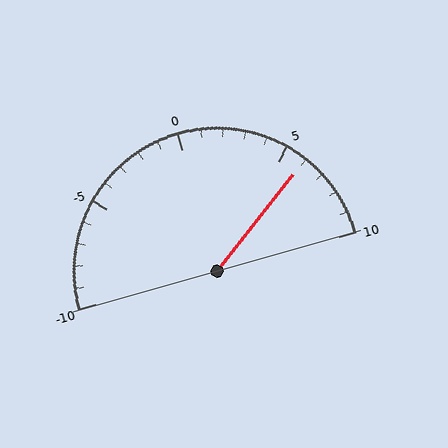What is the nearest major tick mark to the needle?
The nearest major tick mark is 5.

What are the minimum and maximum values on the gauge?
The gauge ranges from -10 to 10.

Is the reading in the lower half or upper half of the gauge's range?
The reading is in the upper half of the range (-10 to 10).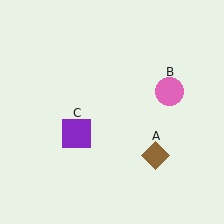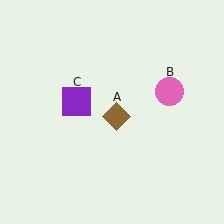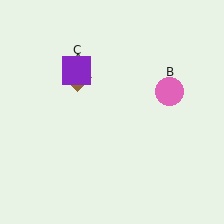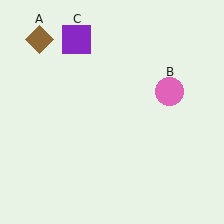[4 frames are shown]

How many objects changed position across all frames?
2 objects changed position: brown diamond (object A), purple square (object C).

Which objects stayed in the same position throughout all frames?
Pink circle (object B) remained stationary.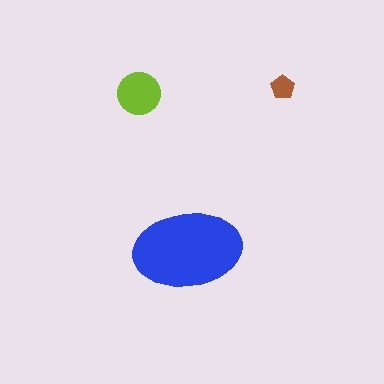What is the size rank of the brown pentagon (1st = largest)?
3rd.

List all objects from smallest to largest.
The brown pentagon, the lime circle, the blue ellipse.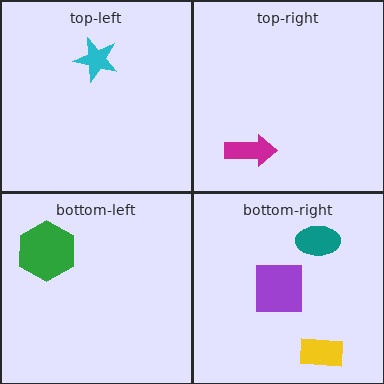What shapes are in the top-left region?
The cyan star.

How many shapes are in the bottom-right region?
3.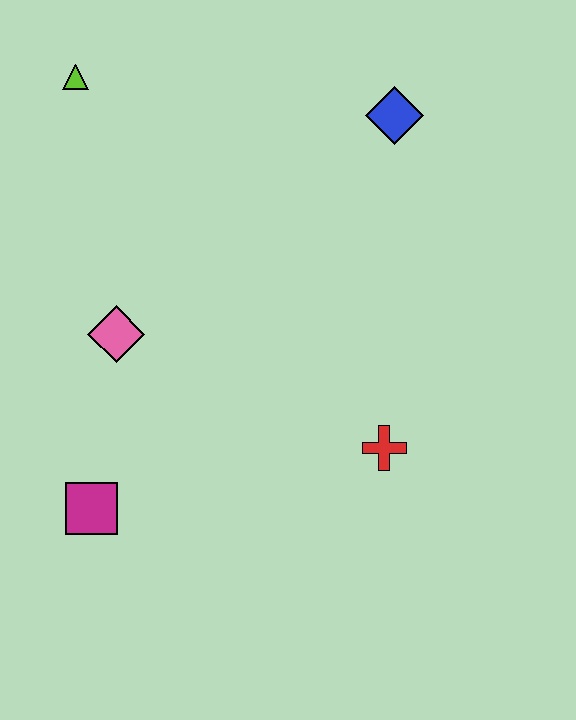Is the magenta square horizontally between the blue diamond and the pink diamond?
No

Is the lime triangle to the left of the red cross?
Yes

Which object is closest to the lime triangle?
The pink diamond is closest to the lime triangle.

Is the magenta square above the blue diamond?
No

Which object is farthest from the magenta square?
The blue diamond is farthest from the magenta square.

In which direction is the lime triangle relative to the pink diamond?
The lime triangle is above the pink diamond.